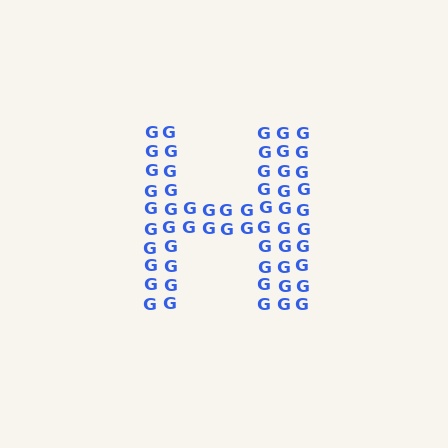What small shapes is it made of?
It is made of small letter G's.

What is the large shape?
The large shape is the letter H.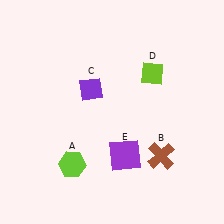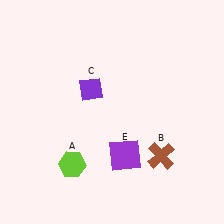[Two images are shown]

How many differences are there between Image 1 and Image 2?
There is 1 difference between the two images.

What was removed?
The lime diamond (D) was removed in Image 2.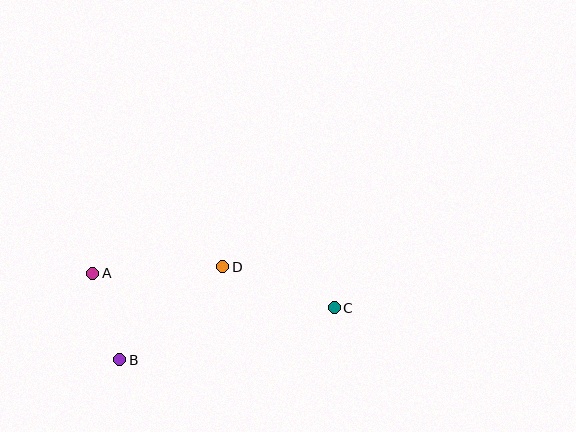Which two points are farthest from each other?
Points A and C are farthest from each other.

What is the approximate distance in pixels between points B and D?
The distance between B and D is approximately 139 pixels.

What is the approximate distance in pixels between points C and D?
The distance between C and D is approximately 119 pixels.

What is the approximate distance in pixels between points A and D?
The distance between A and D is approximately 130 pixels.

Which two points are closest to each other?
Points A and B are closest to each other.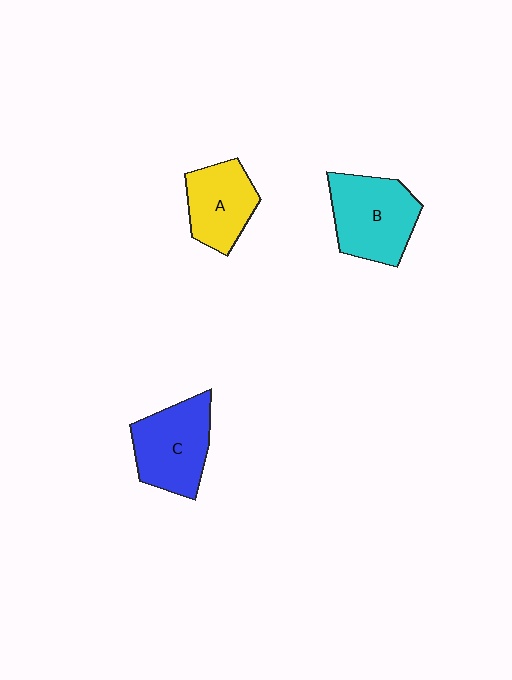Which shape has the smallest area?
Shape A (yellow).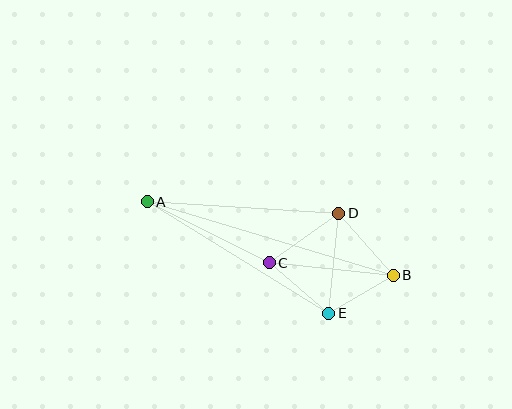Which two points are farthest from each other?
Points A and B are farthest from each other.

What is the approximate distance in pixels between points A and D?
The distance between A and D is approximately 192 pixels.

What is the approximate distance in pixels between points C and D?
The distance between C and D is approximately 86 pixels.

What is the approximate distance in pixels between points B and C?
The distance between B and C is approximately 125 pixels.